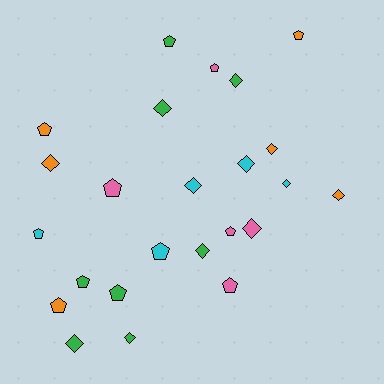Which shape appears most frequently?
Diamond, with 12 objects.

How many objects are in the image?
There are 24 objects.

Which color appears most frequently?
Green, with 8 objects.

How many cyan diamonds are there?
There are 3 cyan diamonds.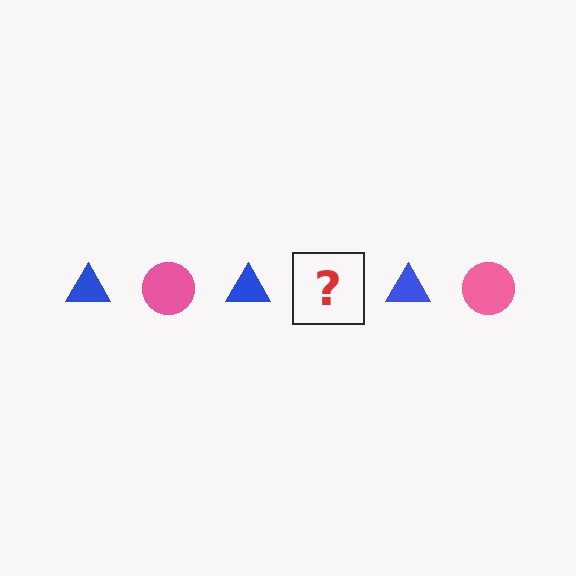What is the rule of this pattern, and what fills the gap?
The rule is that the pattern alternates between blue triangle and pink circle. The gap should be filled with a pink circle.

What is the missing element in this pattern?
The missing element is a pink circle.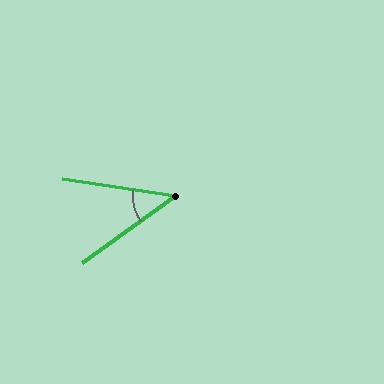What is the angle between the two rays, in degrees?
Approximately 44 degrees.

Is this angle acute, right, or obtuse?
It is acute.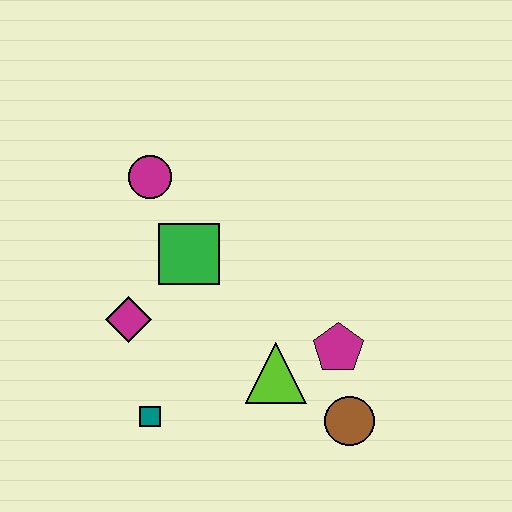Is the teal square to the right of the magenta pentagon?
No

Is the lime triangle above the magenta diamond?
No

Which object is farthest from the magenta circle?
The brown circle is farthest from the magenta circle.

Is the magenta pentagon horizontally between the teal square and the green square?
No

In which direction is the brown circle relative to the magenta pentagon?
The brown circle is below the magenta pentagon.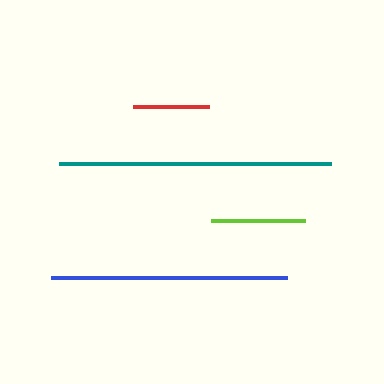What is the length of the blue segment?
The blue segment is approximately 236 pixels long.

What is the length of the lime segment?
The lime segment is approximately 95 pixels long.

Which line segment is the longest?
The teal line is the longest at approximately 271 pixels.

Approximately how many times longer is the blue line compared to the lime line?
The blue line is approximately 2.5 times the length of the lime line.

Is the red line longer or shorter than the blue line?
The blue line is longer than the red line.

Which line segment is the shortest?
The red line is the shortest at approximately 76 pixels.